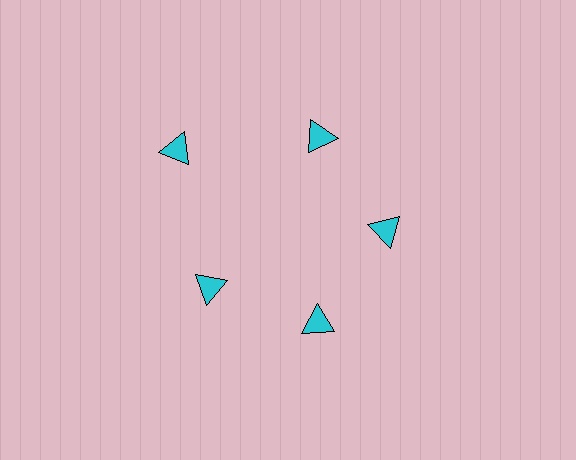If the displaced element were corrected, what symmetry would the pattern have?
It would have 5-fold rotational symmetry — the pattern would map onto itself every 72 degrees.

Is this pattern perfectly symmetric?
No. The 5 cyan triangles are arranged in a ring, but one element near the 10 o'clock position is pushed outward from the center, breaking the 5-fold rotational symmetry.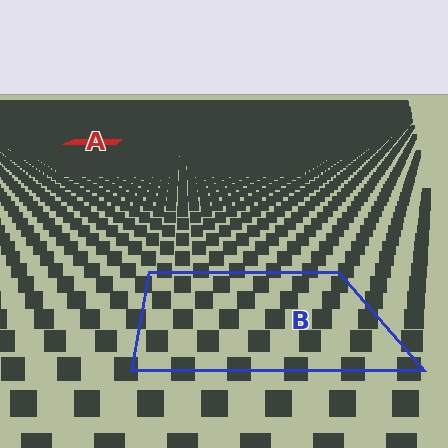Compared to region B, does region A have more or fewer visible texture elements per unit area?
Region A has more texture elements per unit area — they are packed more densely because it is farther away.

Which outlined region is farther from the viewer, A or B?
Region A is farther from the viewer — the texture elements inside it appear smaller and more densely packed.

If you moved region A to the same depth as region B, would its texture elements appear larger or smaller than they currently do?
They would appear larger. At a closer depth, the same texture elements are projected at a bigger on-screen size.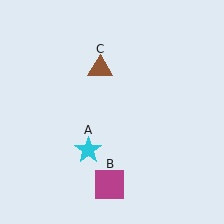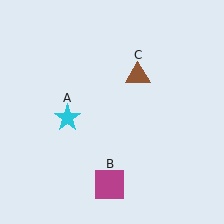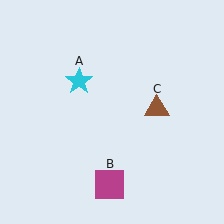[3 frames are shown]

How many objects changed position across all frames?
2 objects changed position: cyan star (object A), brown triangle (object C).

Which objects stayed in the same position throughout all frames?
Magenta square (object B) remained stationary.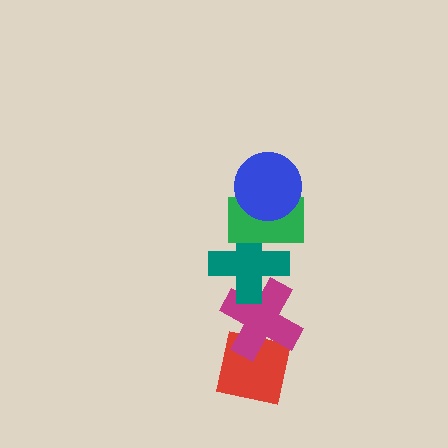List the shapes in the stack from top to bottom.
From top to bottom: the blue circle, the green rectangle, the teal cross, the magenta cross, the red square.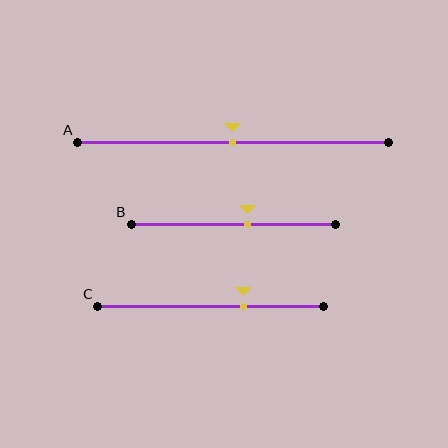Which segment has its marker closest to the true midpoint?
Segment A has its marker closest to the true midpoint.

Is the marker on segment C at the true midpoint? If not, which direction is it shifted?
No, the marker on segment C is shifted to the right by about 15% of the segment length.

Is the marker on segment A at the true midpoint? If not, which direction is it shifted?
Yes, the marker on segment A is at the true midpoint.